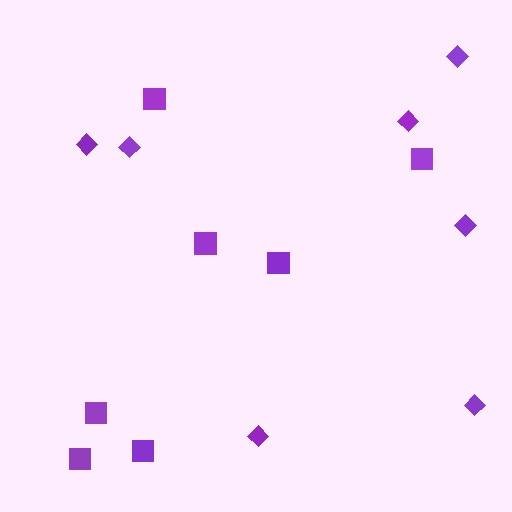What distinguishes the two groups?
There are 2 groups: one group of squares (7) and one group of diamonds (7).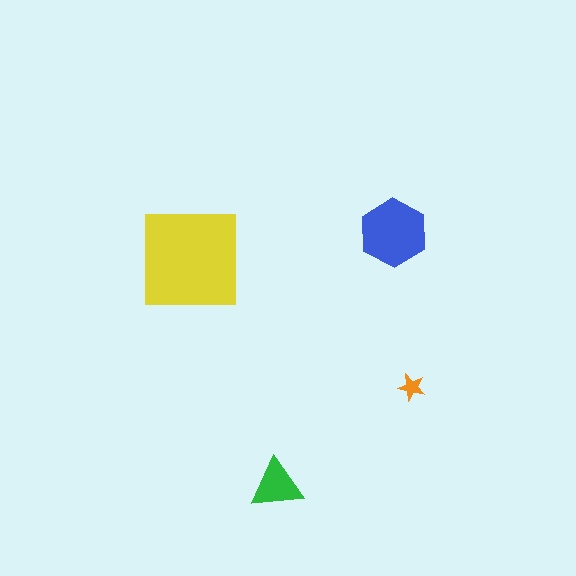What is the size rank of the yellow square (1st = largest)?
1st.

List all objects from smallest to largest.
The orange star, the green triangle, the blue hexagon, the yellow square.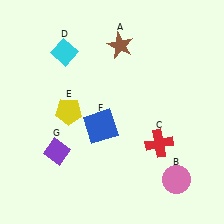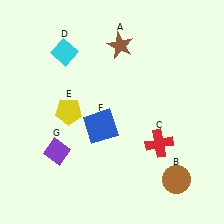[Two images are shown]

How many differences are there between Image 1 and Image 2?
There is 1 difference between the two images.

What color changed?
The circle (B) changed from pink in Image 1 to brown in Image 2.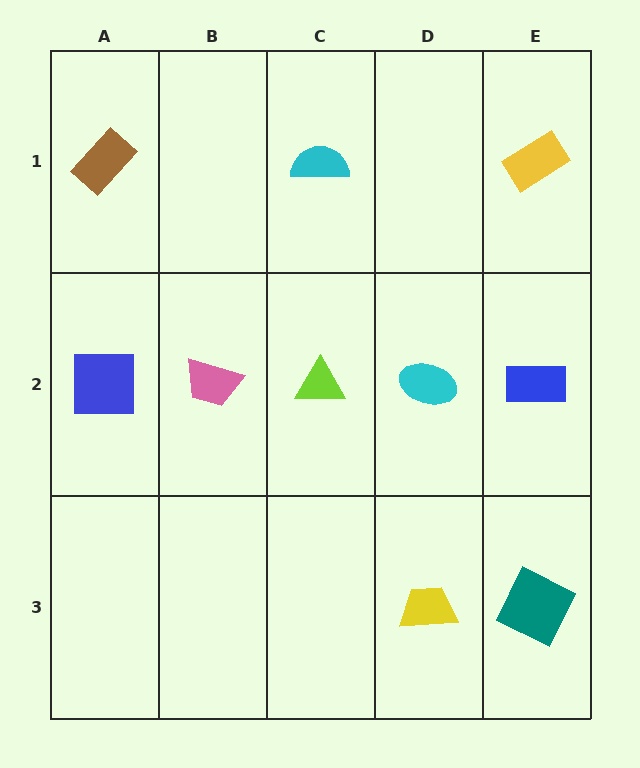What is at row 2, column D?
A cyan ellipse.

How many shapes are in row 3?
2 shapes.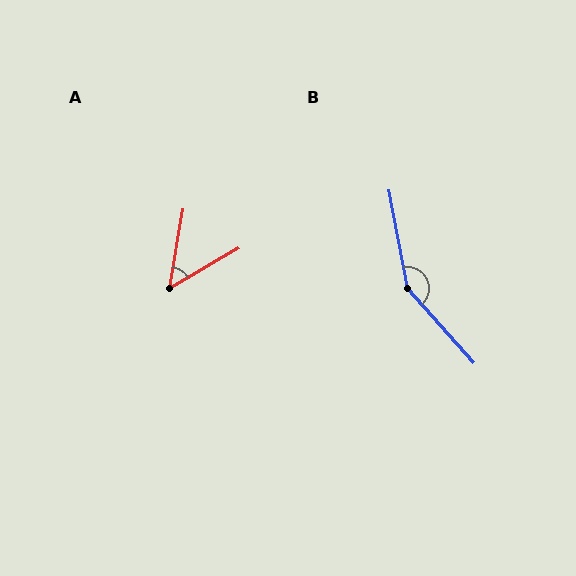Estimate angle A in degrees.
Approximately 50 degrees.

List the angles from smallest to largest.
A (50°), B (149°).